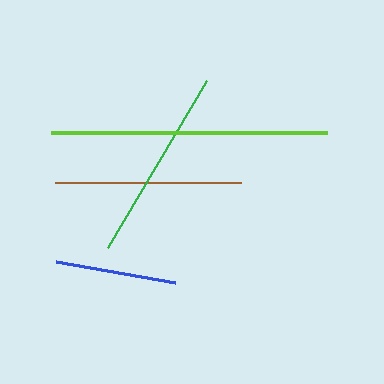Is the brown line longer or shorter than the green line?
The green line is longer than the brown line.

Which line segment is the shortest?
The blue line is the shortest at approximately 121 pixels.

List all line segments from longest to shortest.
From longest to shortest: lime, green, brown, blue.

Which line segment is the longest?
The lime line is the longest at approximately 276 pixels.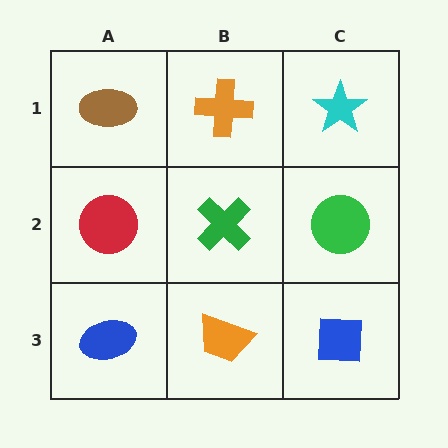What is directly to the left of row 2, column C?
A green cross.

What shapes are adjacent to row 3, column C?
A green circle (row 2, column C), an orange trapezoid (row 3, column B).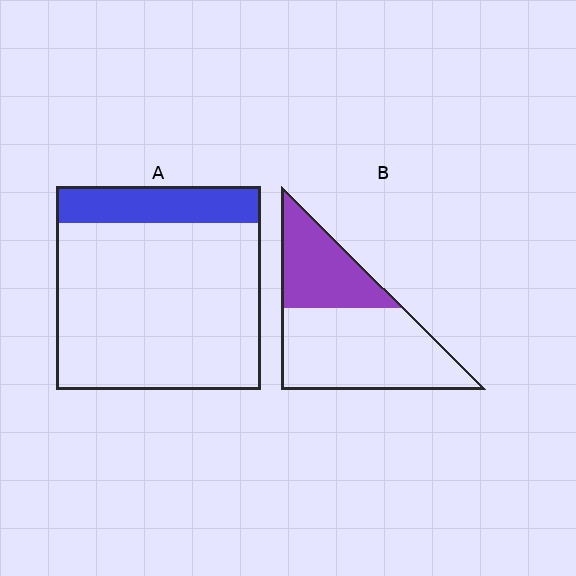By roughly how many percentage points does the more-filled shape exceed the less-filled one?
By roughly 20 percentage points (B over A).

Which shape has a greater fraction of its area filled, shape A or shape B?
Shape B.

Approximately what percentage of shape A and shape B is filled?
A is approximately 20% and B is approximately 35%.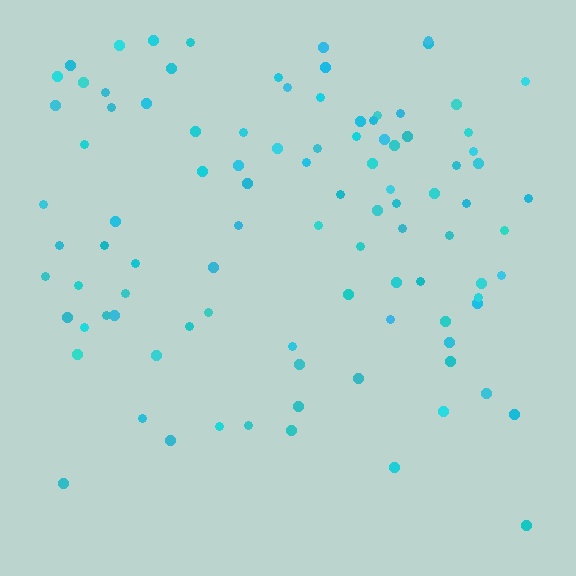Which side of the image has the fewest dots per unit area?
The bottom.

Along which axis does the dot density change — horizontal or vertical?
Vertical.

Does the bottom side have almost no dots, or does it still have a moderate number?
Still a moderate number, just noticeably fewer than the top.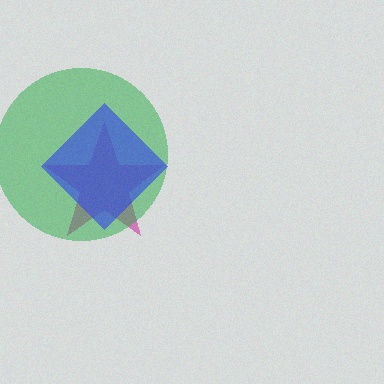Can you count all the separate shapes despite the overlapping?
Yes, there are 3 separate shapes.